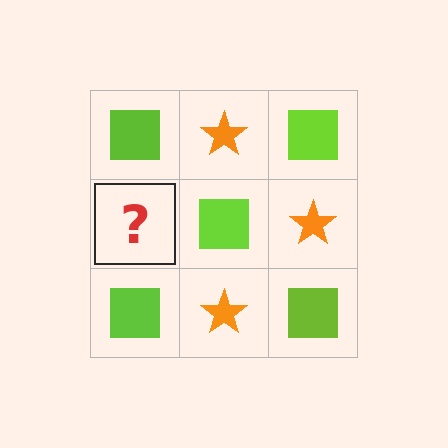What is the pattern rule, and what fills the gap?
The rule is that it alternates lime square and orange star in a checkerboard pattern. The gap should be filled with an orange star.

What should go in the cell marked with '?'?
The missing cell should contain an orange star.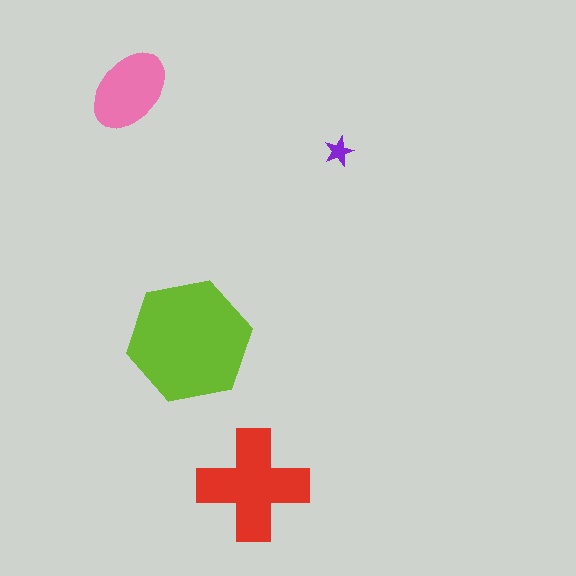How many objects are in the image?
There are 4 objects in the image.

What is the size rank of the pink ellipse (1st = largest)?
3rd.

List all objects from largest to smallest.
The lime hexagon, the red cross, the pink ellipse, the purple star.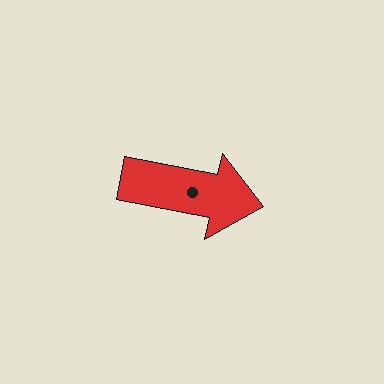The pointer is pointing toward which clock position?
Roughly 3 o'clock.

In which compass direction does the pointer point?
East.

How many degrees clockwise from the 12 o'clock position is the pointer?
Approximately 101 degrees.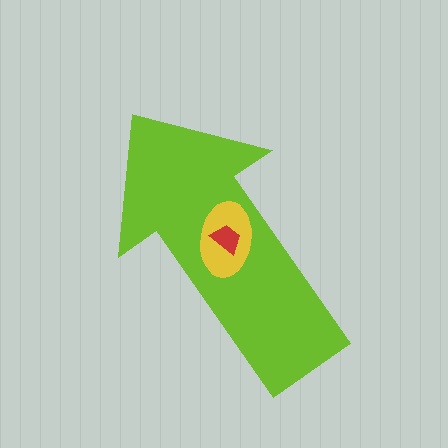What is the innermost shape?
The red trapezoid.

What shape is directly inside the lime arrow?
The yellow ellipse.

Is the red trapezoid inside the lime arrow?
Yes.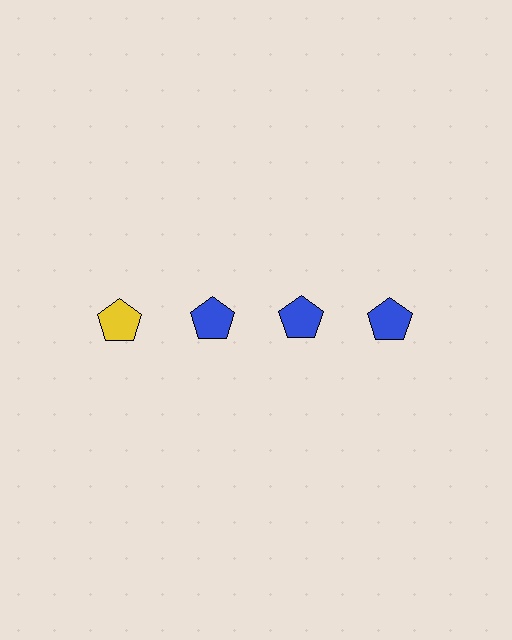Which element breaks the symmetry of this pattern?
The yellow pentagon in the top row, leftmost column breaks the symmetry. All other shapes are blue pentagons.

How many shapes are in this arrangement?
There are 4 shapes arranged in a grid pattern.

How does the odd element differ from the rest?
It has a different color: yellow instead of blue.